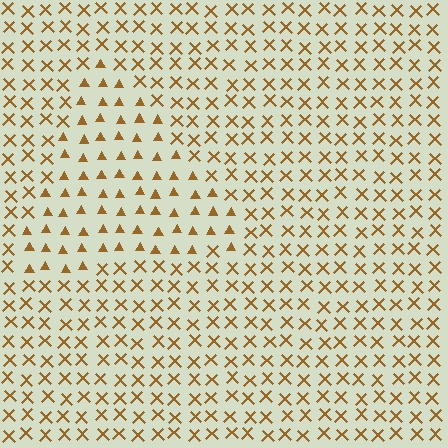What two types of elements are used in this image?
The image uses triangles inside the triangle region and X marks outside it.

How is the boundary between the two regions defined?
The boundary is defined by a change in element shape: triangles inside vs. X marks outside. All elements share the same color and spacing.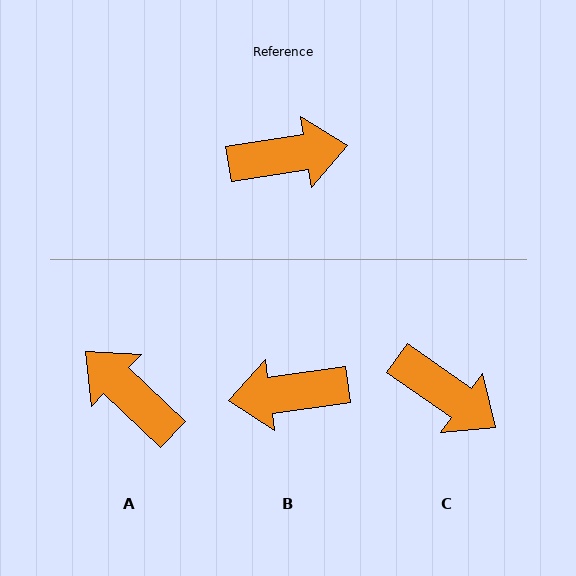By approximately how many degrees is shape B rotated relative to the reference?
Approximately 179 degrees counter-clockwise.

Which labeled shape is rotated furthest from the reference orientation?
B, about 179 degrees away.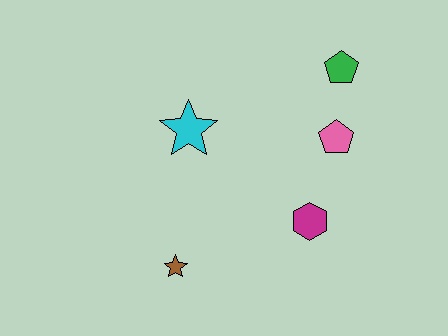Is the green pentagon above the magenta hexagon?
Yes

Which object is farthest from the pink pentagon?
The brown star is farthest from the pink pentagon.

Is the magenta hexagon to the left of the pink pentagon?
Yes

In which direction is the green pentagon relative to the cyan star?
The green pentagon is to the right of the cyan star.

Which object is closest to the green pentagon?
The pink pentagon is closest to the green pentagon.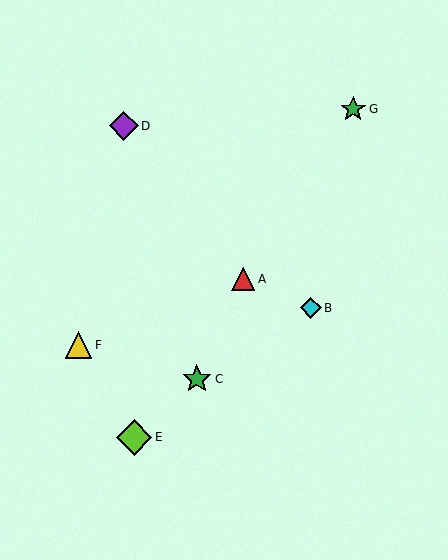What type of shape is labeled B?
Shape B is a cyan diamond.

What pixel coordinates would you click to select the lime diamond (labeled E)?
Click at (134, 437) to select the lime diamond E.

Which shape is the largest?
The lime diamond (labeled E) is the largest.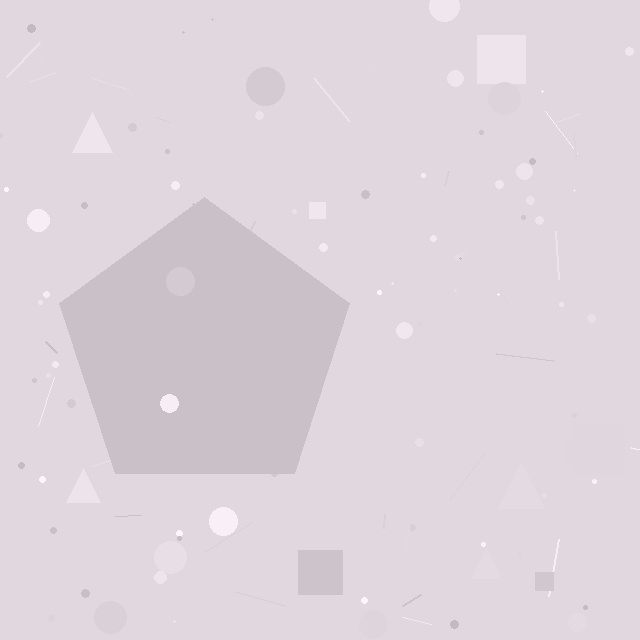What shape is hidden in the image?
A pentagon is hidden in the image.